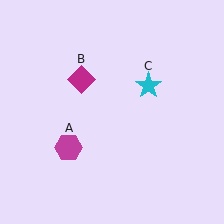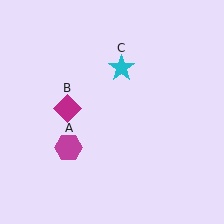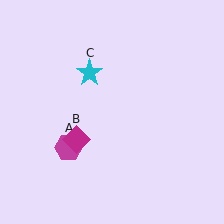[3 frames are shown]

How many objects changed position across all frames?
2 objects changed position: magenta diamond (object B), cyan star (object C).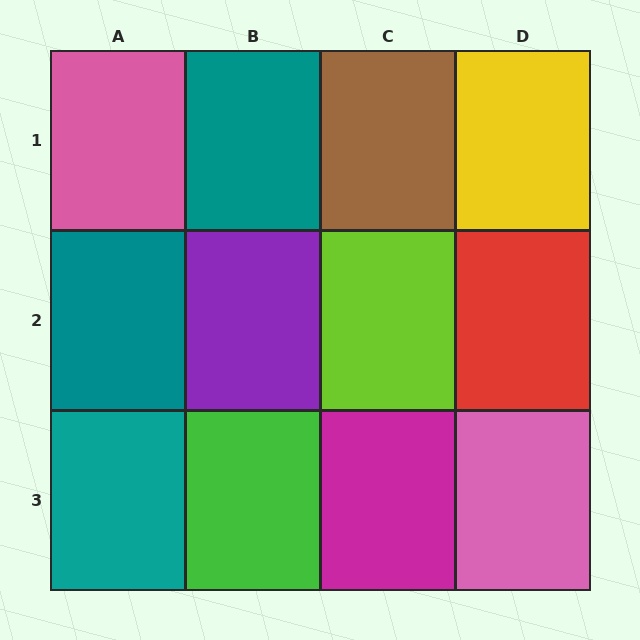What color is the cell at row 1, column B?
Teal.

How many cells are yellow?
1 cell is yellow.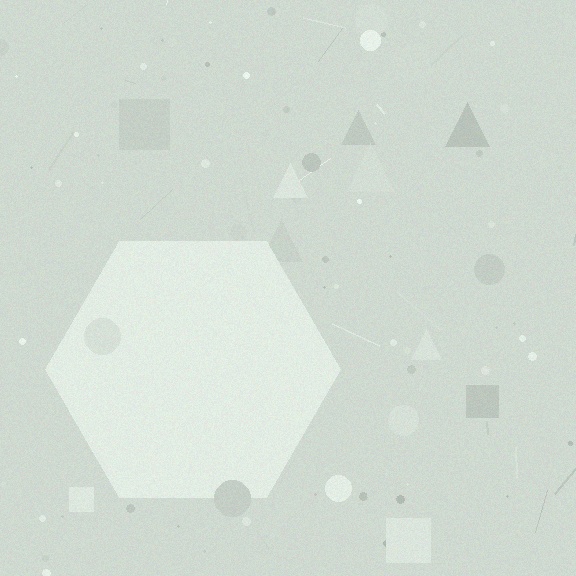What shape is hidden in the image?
A hexagon is hidden in the image.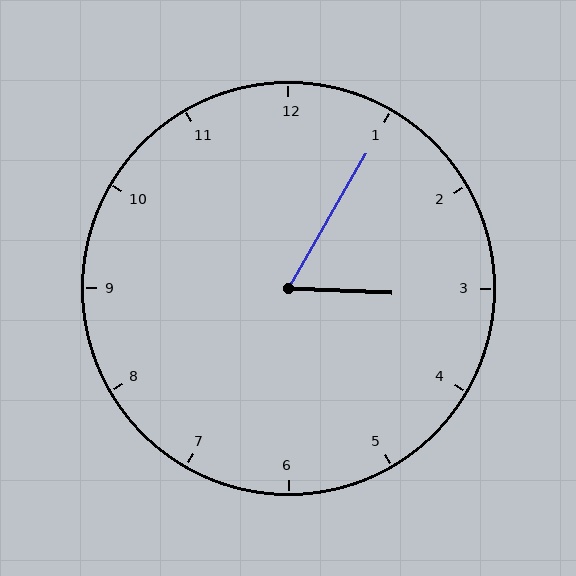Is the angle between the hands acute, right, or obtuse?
It is acute.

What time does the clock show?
3:05.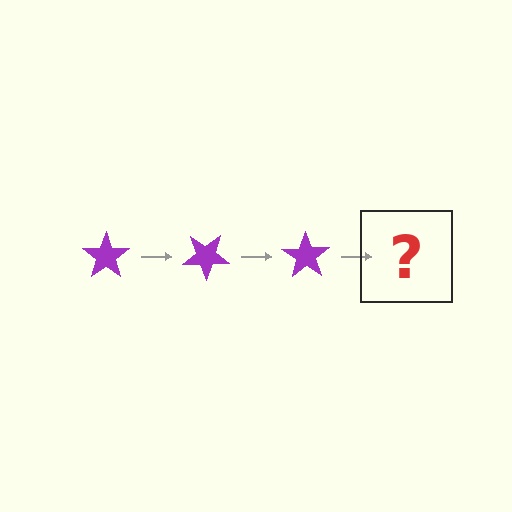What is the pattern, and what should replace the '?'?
The pattern is that the star rotates 35 degrees each step. The '?' should be a purple star rotated 105 degrees.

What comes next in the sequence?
The next element should be a purple star rotated 105 degrees.